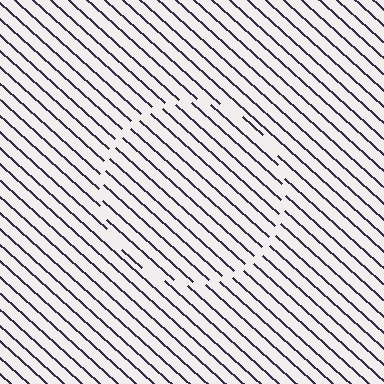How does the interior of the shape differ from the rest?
The interior of the shape contains the same grating, shifted by half a period — the contour is defined by the phase discontinuity where line-ends from the inner and outer gratings abut.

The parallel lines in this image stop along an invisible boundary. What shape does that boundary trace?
An illusory circle. The interior of the shape contains the same grating, shifted by half a period — the contour is defined by the phase discontinuity where line-ends from the inner and outer gratings abut.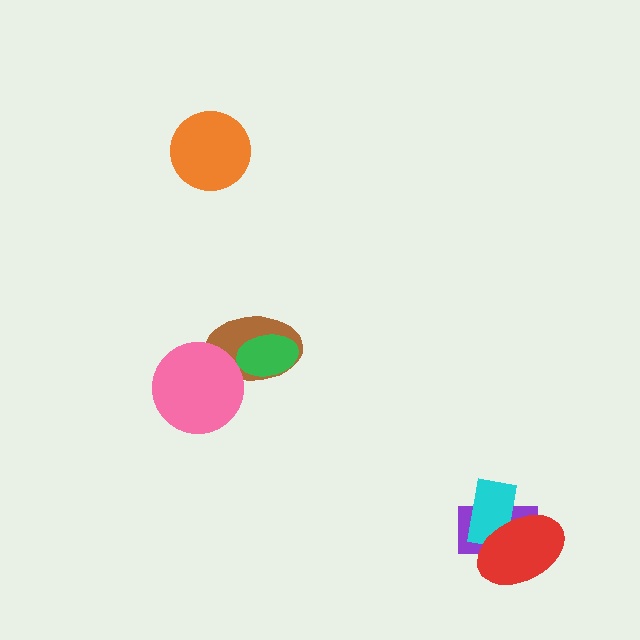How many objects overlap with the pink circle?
1 object overlaps with the pink circle.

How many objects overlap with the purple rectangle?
2 objects overlap with the purple rectangle.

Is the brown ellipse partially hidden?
Yes, it is partially covered by another shape.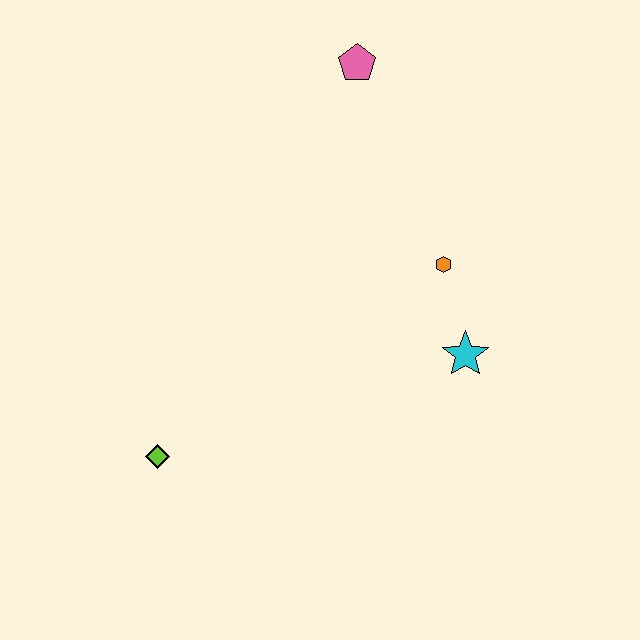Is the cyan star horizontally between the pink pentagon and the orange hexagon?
No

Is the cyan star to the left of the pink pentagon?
No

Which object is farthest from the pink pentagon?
The lime diamond is farthest from the pink pentagon.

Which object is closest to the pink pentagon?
The orange hexagon is closest to the pink pentagon.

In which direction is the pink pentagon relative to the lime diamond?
The pink pentagon is above the lime diamond.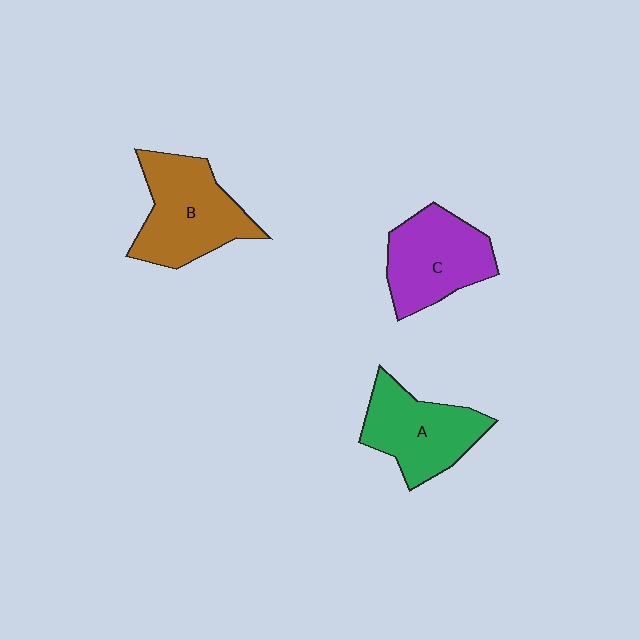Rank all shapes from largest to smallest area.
From largest to smallest: B (brown), C (purple), A (green).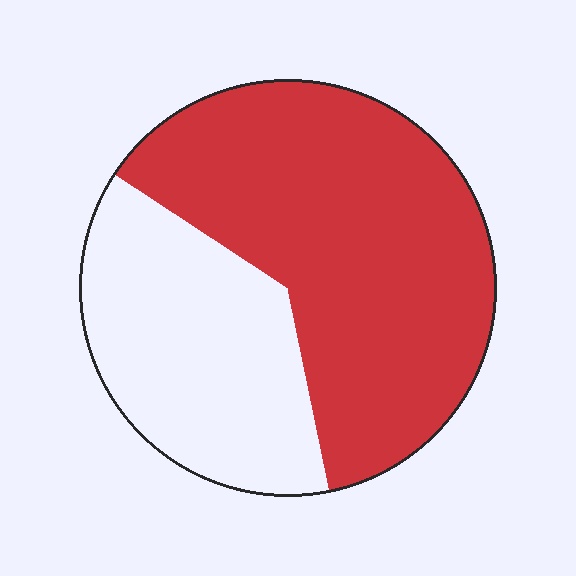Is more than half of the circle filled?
Yes.